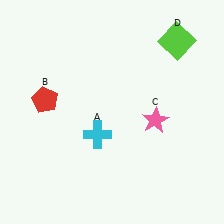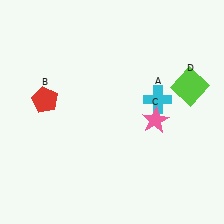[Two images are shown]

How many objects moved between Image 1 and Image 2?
2 objects moved between the two images.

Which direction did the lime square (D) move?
The lime square (D) moved down.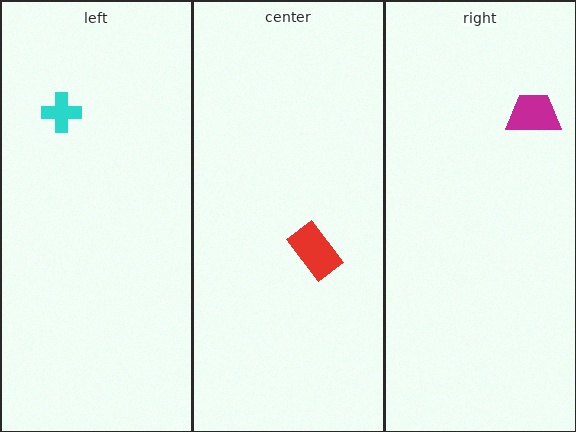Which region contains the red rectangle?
The center region.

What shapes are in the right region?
The magenta trapezoid.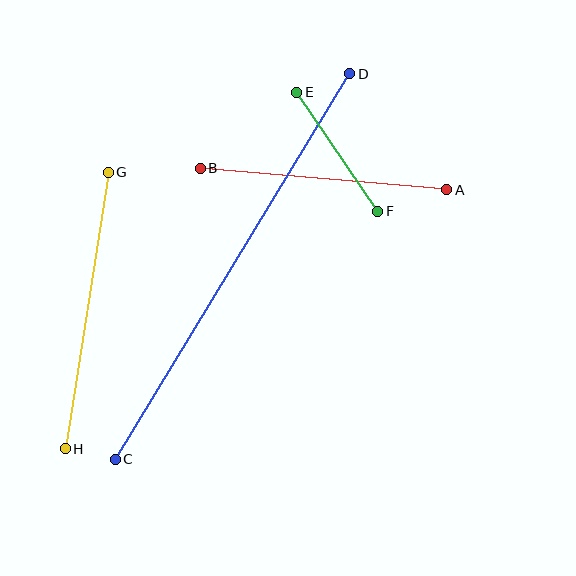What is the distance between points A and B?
The distance is approximately 248 pixels.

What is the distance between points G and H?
The distance is approximately 280 pixels.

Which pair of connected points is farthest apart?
Points C and D are farthest apart.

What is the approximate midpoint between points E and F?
The midpoint is at approximately (337, 152) pixels.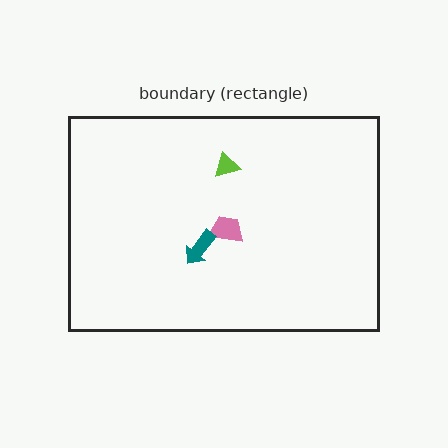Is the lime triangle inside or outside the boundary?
Inside.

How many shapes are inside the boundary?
3 inside, 0 outside.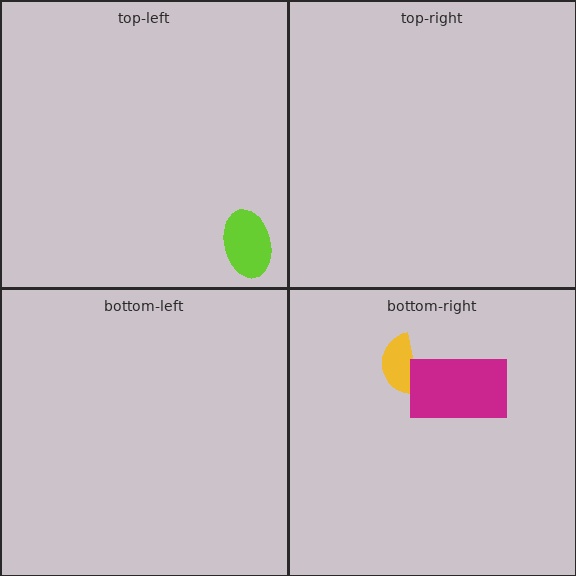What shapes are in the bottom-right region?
The yellow semicircle, the magenta rectangle.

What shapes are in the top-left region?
The lime ellipse.